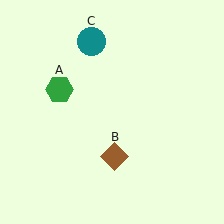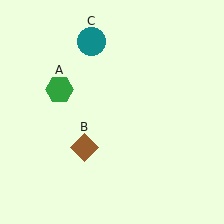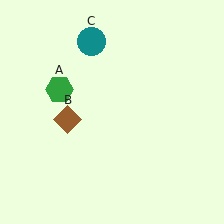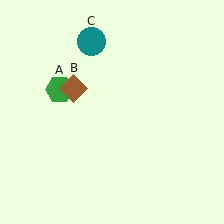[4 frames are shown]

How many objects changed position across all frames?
1 object changed position: brown diamond (object B).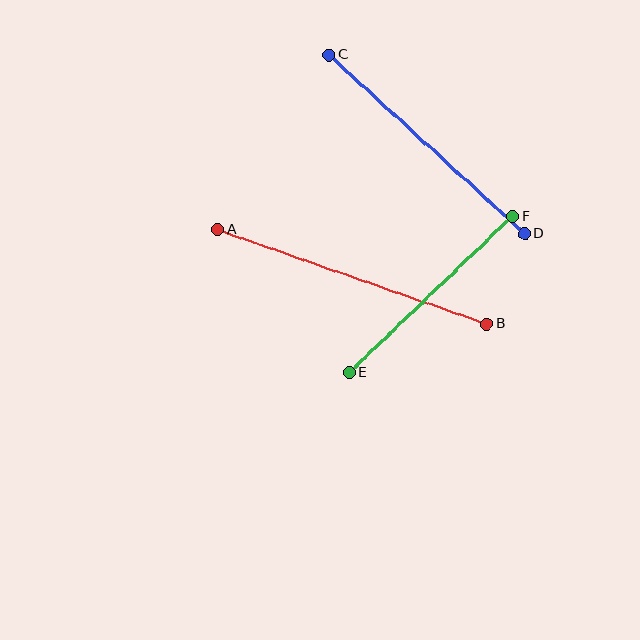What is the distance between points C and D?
The distance is approximately 265 pixels.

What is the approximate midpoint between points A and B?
The midpoint is at approximately (352, 277) pixels.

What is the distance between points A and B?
The distance is approximately 285 pixels.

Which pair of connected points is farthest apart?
Points A and B are farthest apart.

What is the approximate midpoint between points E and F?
The midpoint is at approximately (431, 294) pixels.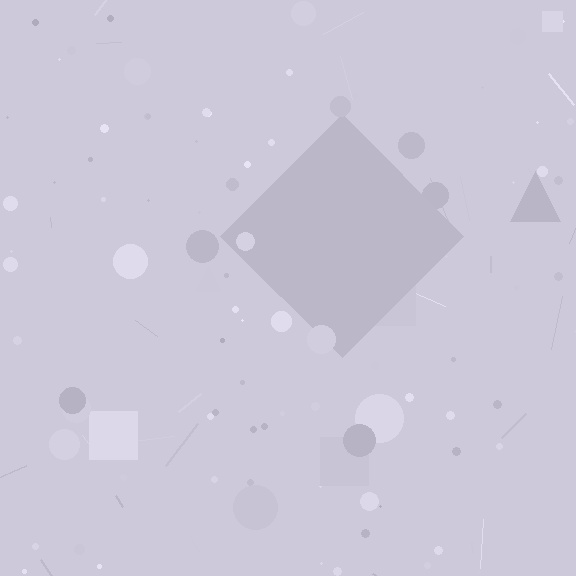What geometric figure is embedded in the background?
A diamond is embedded in the background.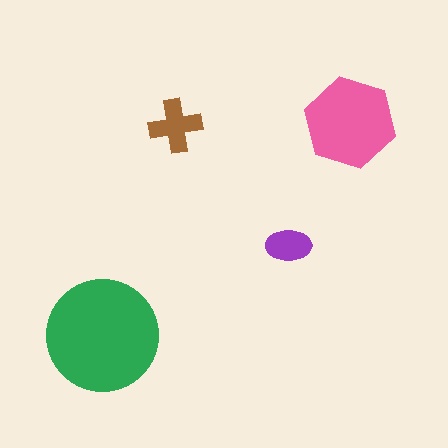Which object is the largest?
The green circle.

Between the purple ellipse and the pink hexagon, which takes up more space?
The pink hexagon.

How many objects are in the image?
There are 4 objects in the image.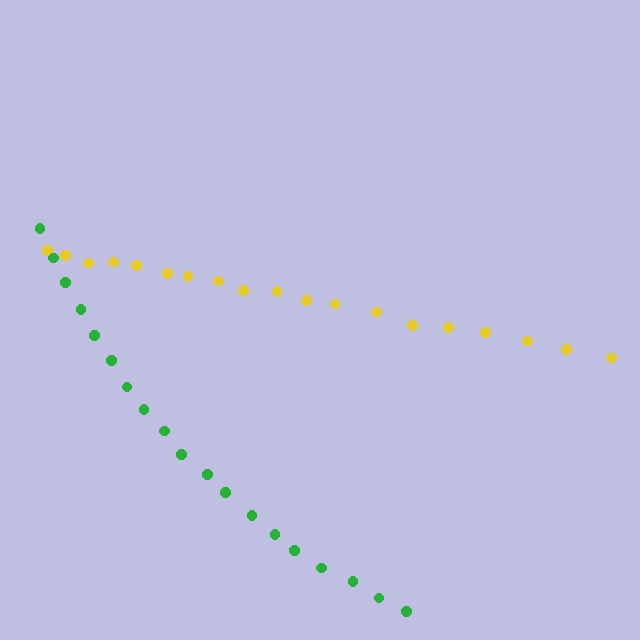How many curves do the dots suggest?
There are 2 distinct paths.